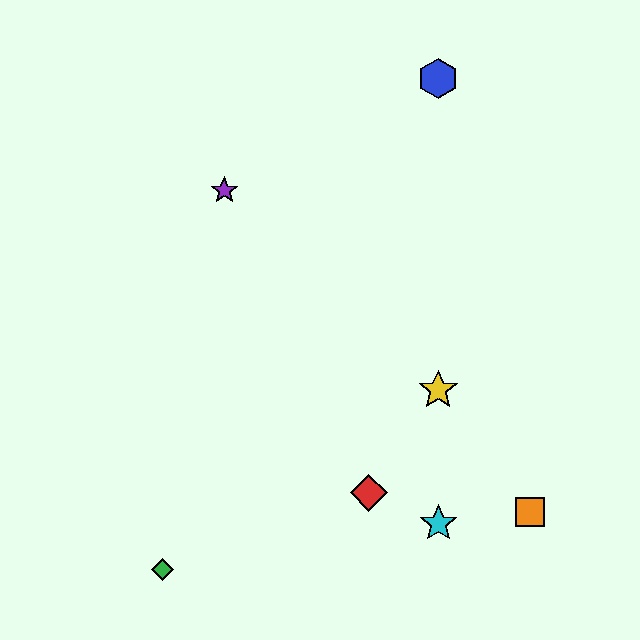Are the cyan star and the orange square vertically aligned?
No, the cyan star is at x≈438 and the orange square is at x≈530.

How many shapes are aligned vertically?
3 shapes (the blue hexagon, the yellow star, the cyan star) are aligned vertically.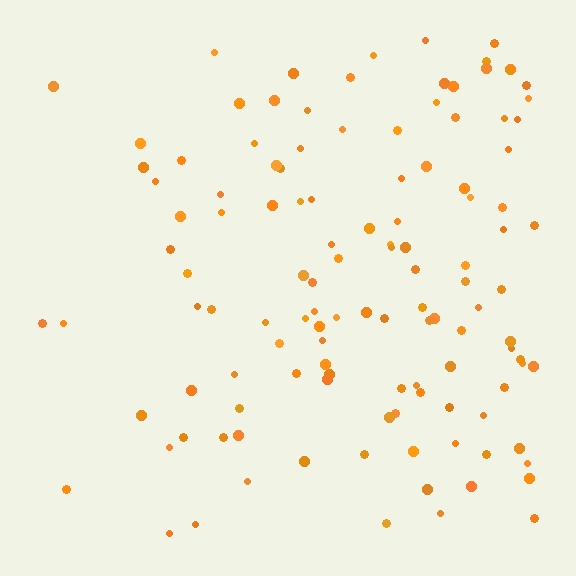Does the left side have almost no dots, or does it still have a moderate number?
Still a moderate number, just noticeably fewer than the right.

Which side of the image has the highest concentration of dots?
The right.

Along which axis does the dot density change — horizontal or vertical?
Horizontal.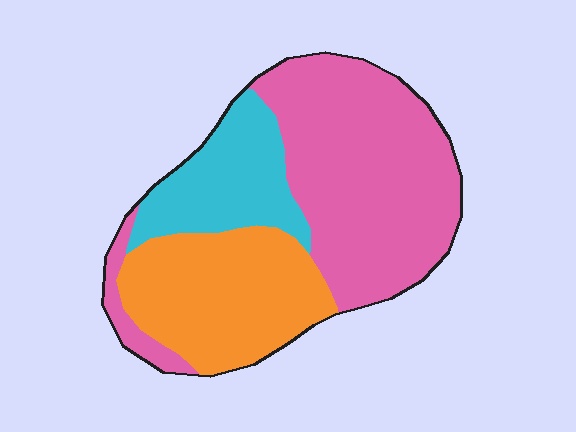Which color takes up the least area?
Cyan, at roughly 20%.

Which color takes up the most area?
Pink, at roughly 50%.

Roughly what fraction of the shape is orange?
Orange covers 30% of the shape.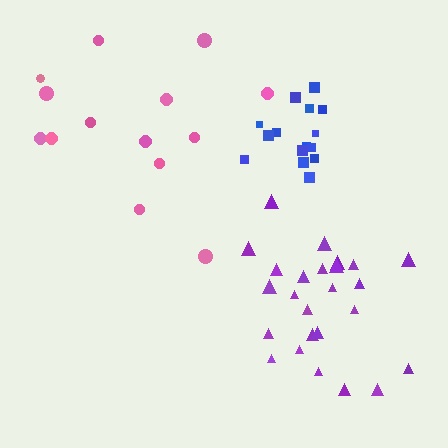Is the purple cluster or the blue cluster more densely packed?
Blue.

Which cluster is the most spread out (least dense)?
Pink.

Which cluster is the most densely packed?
Blue.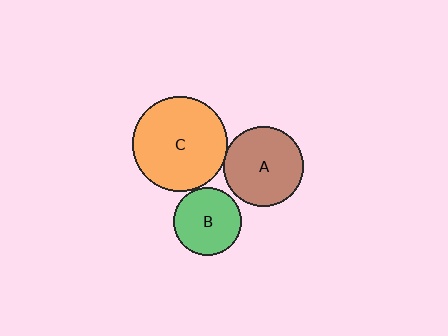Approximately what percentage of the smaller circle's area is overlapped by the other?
Approximately 5%.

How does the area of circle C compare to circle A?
Approximately 1.4 times.